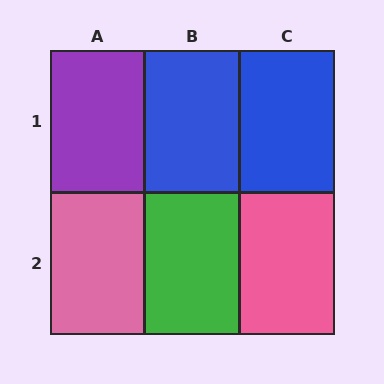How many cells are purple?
1 cell is purple.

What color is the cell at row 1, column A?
Purple.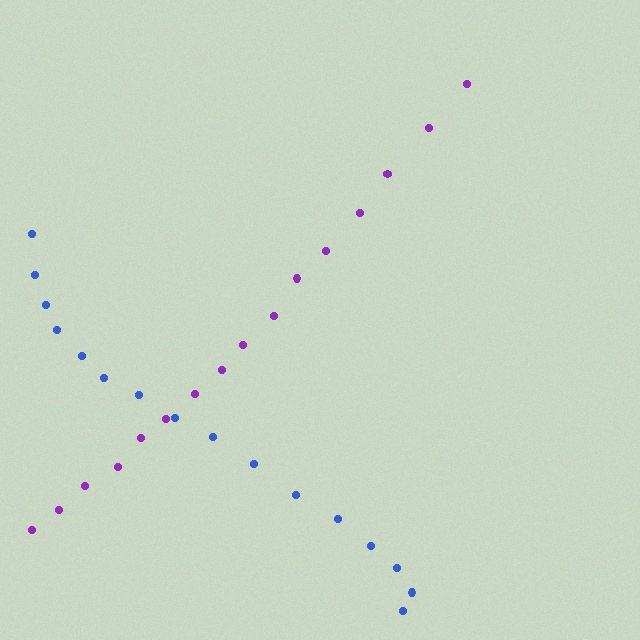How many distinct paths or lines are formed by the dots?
There are 2 distinct paths.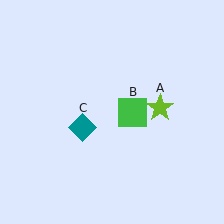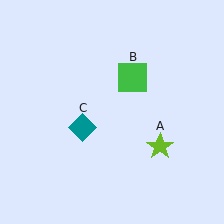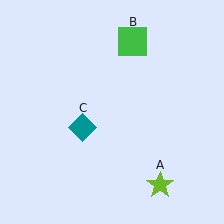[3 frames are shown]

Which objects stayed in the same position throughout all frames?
Teal diamond (object C) remained stationary.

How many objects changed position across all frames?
2 objects changed position: lime star (object A), green square (object B).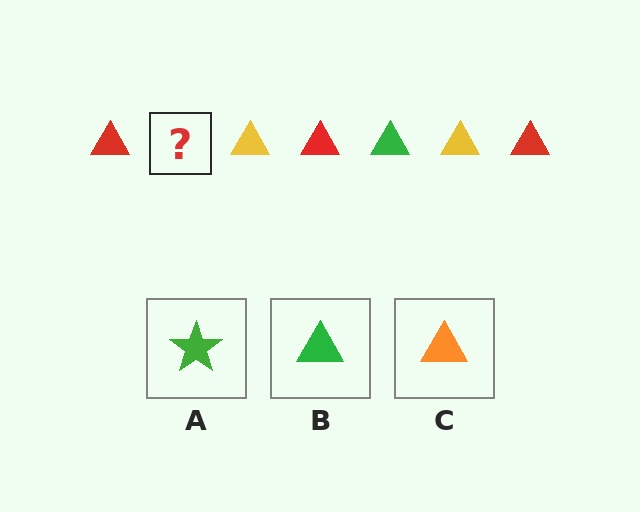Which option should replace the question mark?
Option B.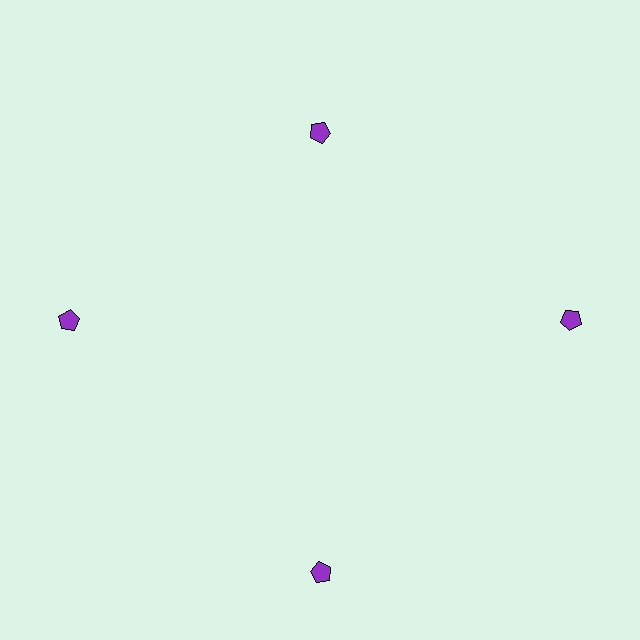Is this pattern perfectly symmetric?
No. The 4 purple pentagons are arranged in a ring, but one element near the 12 o'clock position is pulled inward toward the center, breaking the 4-fold rotational symmetry.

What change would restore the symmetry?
The symmetry would be restored by moving it outward, back onto the ring so that all 4 pentagons sit at equal angles and equal distance from the center.